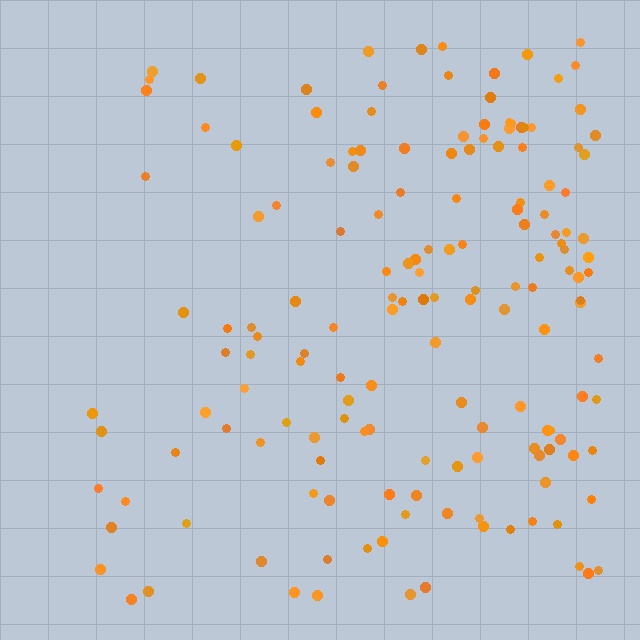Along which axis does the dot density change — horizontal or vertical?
Horizontal.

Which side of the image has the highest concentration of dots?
The right.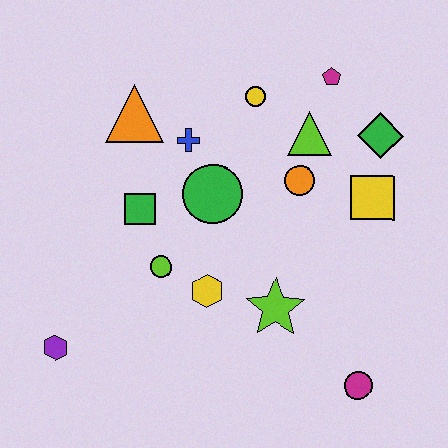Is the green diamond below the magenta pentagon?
Yes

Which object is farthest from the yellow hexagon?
The magenta pentagon is farthest from the yellow hexagon.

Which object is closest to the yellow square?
The green diamond is closest to the yellow square.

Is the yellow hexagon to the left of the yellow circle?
Yes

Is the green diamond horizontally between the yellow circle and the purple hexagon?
No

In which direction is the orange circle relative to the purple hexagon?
The orange circle is to the right of the purple hexagon.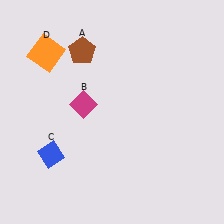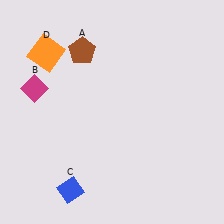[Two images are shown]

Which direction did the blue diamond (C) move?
The blue diamond (C) moved down.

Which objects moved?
The objects that moved are: the magenta diamond (B), the blue diamond (C).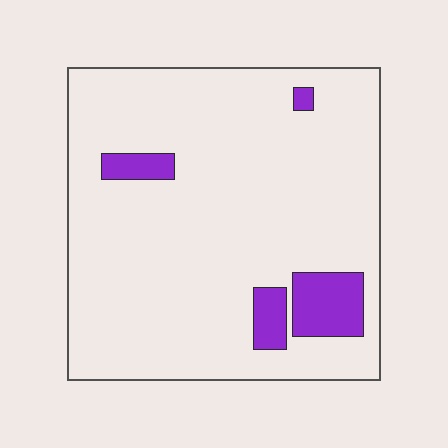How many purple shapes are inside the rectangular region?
4.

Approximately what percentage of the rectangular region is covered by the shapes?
Approximately 10%.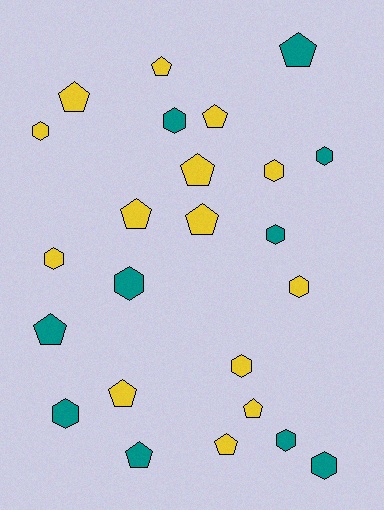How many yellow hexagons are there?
There are 5 yellow hexagons.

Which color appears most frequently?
Yellow, with 14 objects.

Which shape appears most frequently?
Pentagon, with 12 objects.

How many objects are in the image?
There are 24 objects.